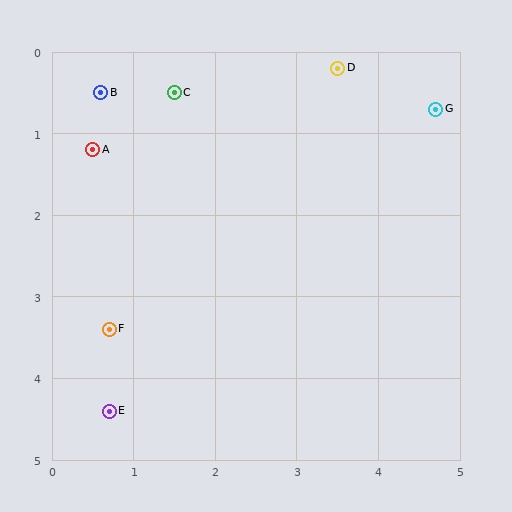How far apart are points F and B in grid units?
Points F and B are about 2.9 grid units apart.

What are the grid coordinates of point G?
Point G is at approximately (4.7, 0.7).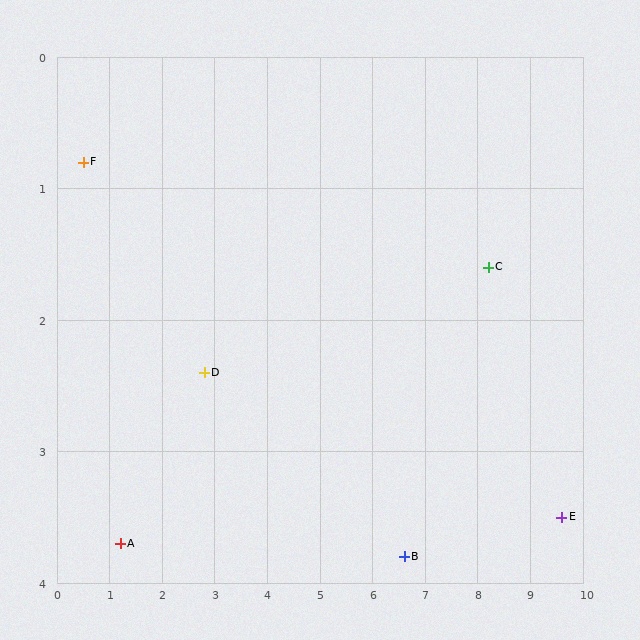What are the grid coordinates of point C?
Point C is at approximately (8.2, 1.6).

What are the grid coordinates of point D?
Point D is at approximately (2.8, 2.4).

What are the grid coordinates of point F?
Point F is at approximately (0.5, 0.8).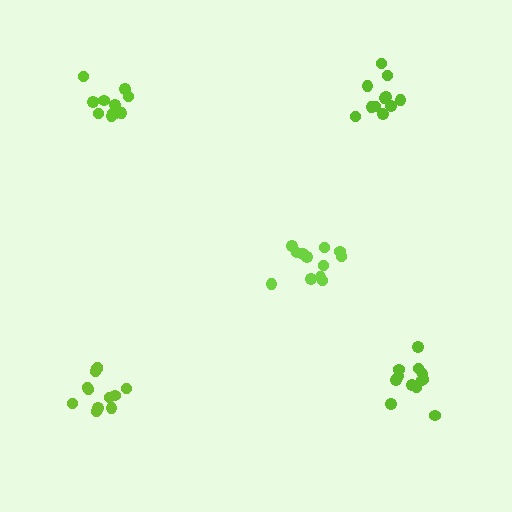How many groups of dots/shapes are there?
There are 5 groups.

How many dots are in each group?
Group 1: 13 dots, Group 2: 12 dots, Group 3: 11 dots, Group 4: 11 dots, Group 5: 12 dots (59 total).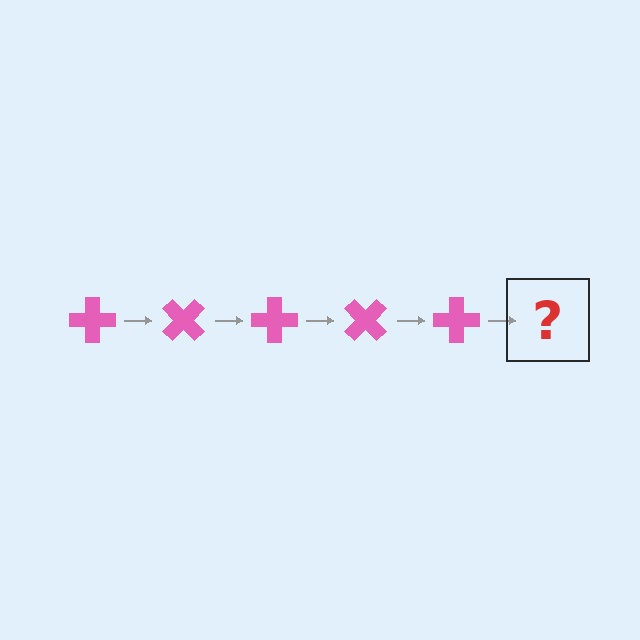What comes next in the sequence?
The next element should be a pink cross rotated 225 degrees.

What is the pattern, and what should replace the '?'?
The pattern is that the cross rotates 45 degrees each step. The '?' should be a pink cross rotated 225 degrees.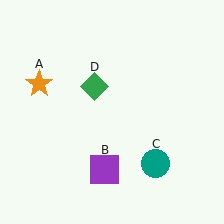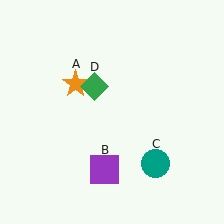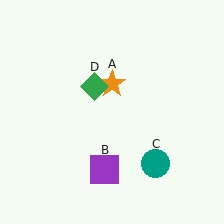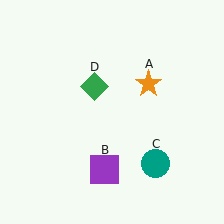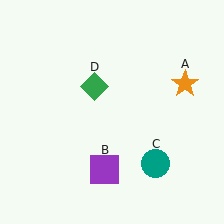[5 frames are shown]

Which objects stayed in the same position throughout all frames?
Purple square (object B) and teal circle (object C) and green diamond (object D) remained stationary.